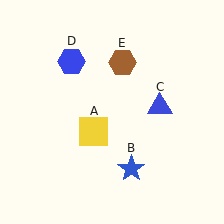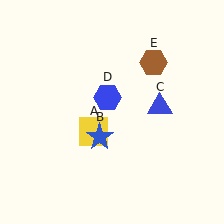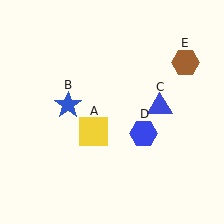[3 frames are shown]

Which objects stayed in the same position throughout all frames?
Yellow square (object A) and blue triangle (object C) remained stationary.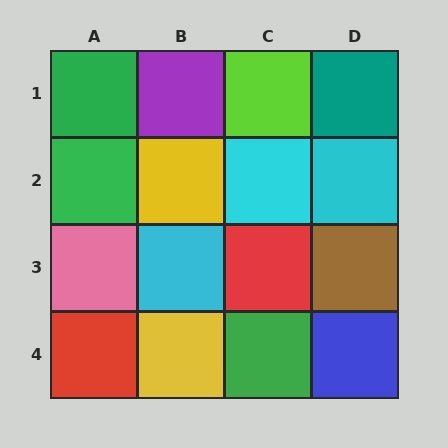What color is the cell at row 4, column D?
Blue.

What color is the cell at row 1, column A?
Green.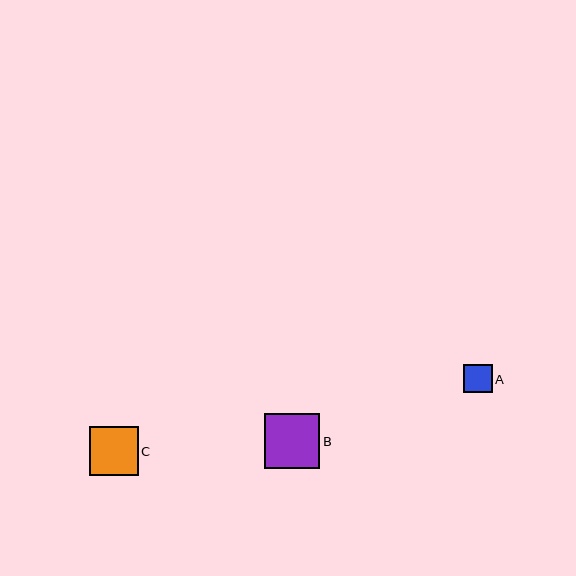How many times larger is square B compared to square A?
Square B is approximately 2.0 times the size of square A.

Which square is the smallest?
Square A is the smallest with a size of approximately 28 pixels.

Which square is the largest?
Square B is the largest with a size of approximately 55 pixels.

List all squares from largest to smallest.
From largest to smallest: B, C, A.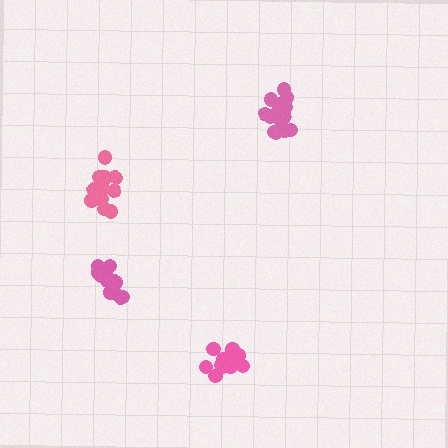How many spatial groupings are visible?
There are 4 spatial groupings.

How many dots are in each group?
Group 1: 13 dots, Group 2: 15 dots, Group 3: 17 dots, Group 4: 15 dots (60 total).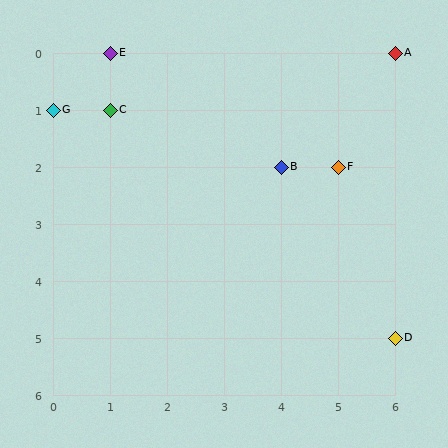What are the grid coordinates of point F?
Point F is at grid coordinates (5, 2).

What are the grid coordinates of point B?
Point B is at grid coordinates (4, 2).